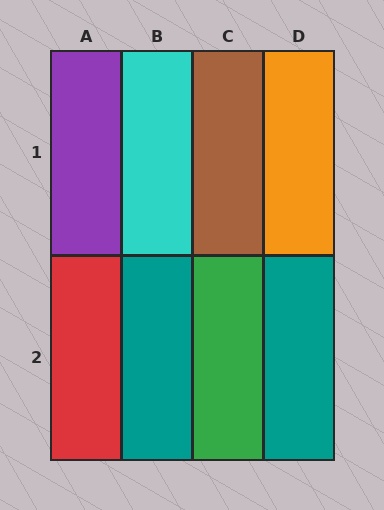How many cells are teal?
2 cells are teal.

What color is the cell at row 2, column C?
Green.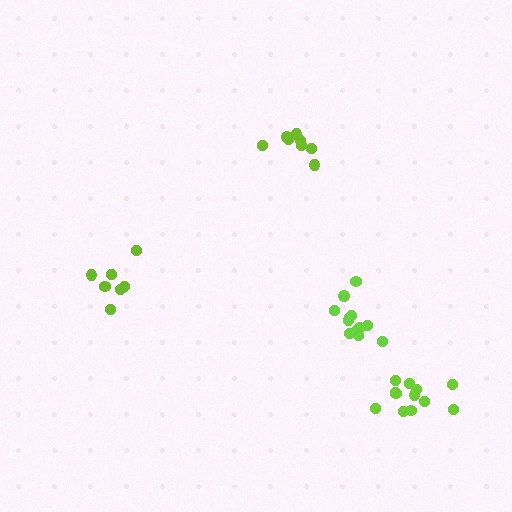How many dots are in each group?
Group 1: 12 dots, Group 2: 7 dots, Group 3: 9 dots, Group 4: 12 dots (40 total).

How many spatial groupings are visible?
There are 4 spatial groupings.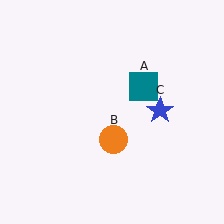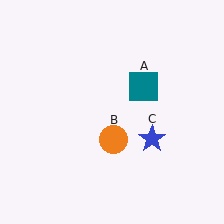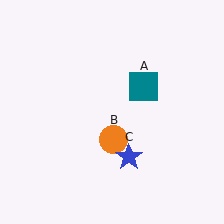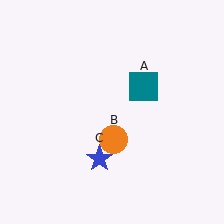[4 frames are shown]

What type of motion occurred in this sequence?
The blue star (object C) rotated clockwise around the center of the scene.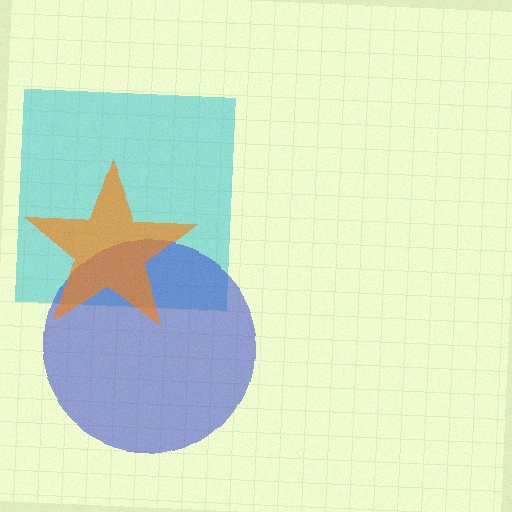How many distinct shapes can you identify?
There are 3 distinct shapes: a cyan square, a blue circle, an orange star.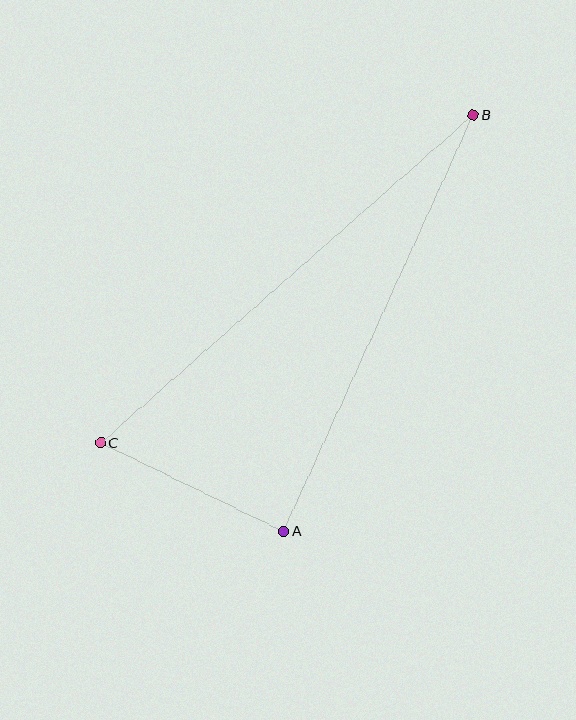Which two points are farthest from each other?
Points B and C are farthest from each other.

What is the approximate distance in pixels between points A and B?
The distance between A and B is approximately 458 pixels.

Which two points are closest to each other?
Points A and C are closest to each other.